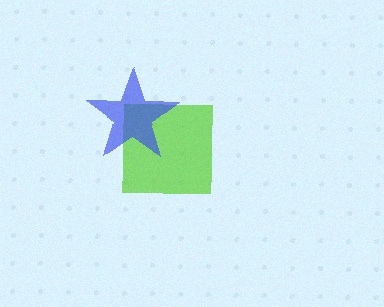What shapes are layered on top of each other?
The layered shapes are: a lime square, a blue star.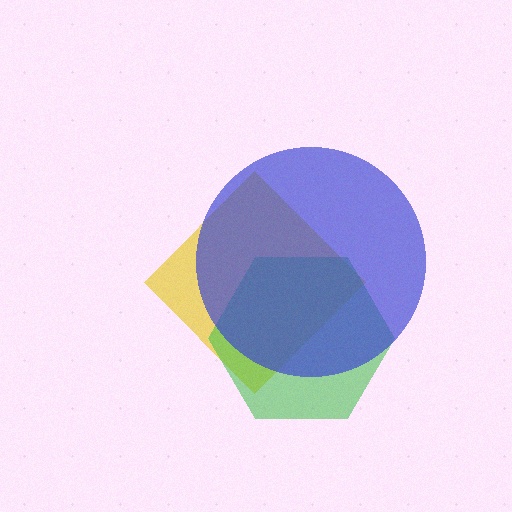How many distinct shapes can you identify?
There are 3 distinct shapes: a yellow diamond, a green hexagon, a blue circle.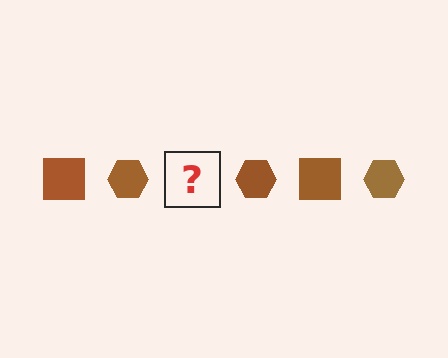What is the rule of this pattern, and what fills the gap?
The rule is that the pattern cycles through square, hexagon shapes in brown. The gap should be filled with a brown square.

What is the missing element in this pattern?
The missing element is a brown square.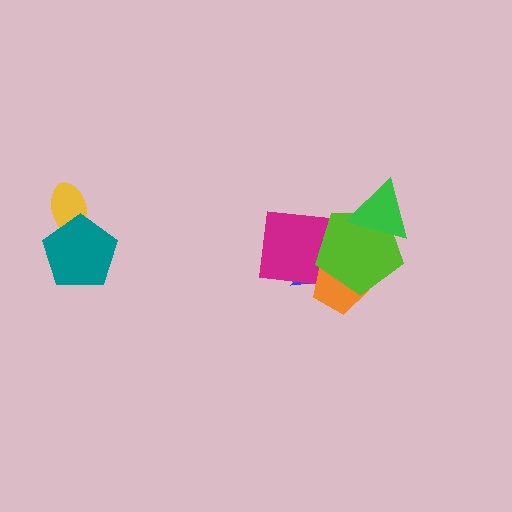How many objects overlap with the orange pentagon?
2 objects overlap with the orange pentagon.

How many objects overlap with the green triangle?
1 object overlaps with the green triangle.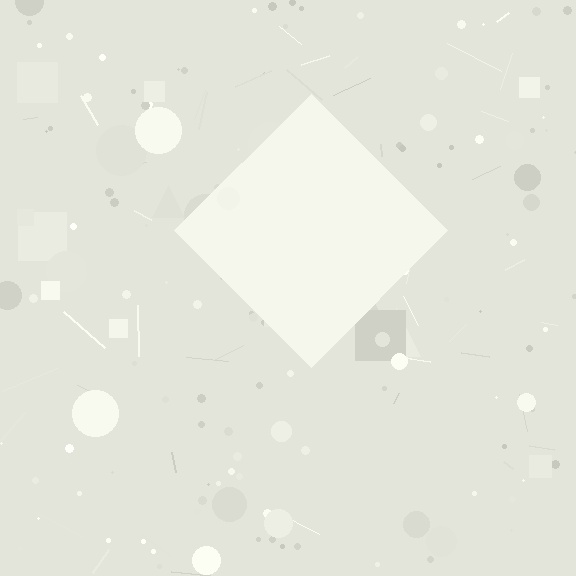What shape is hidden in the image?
A diamond is hidden in the image.